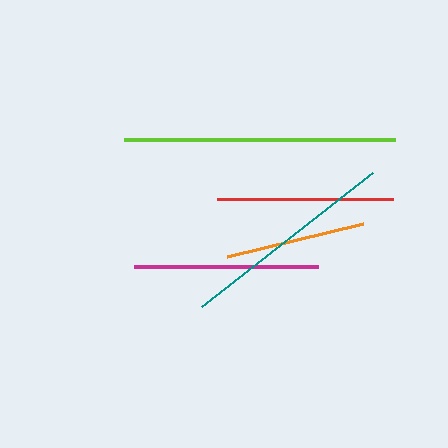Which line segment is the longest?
The lime line is the longest at approximately 271 pixels.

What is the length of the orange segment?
The orange segment is approximately 141 pixels long.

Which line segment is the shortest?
The orange line is the shortest at approximately 141 pixels.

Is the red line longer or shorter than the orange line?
The red line is longer than the orange line.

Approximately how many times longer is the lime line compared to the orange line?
The lime line is approximately 1.9 times the length of the orange line.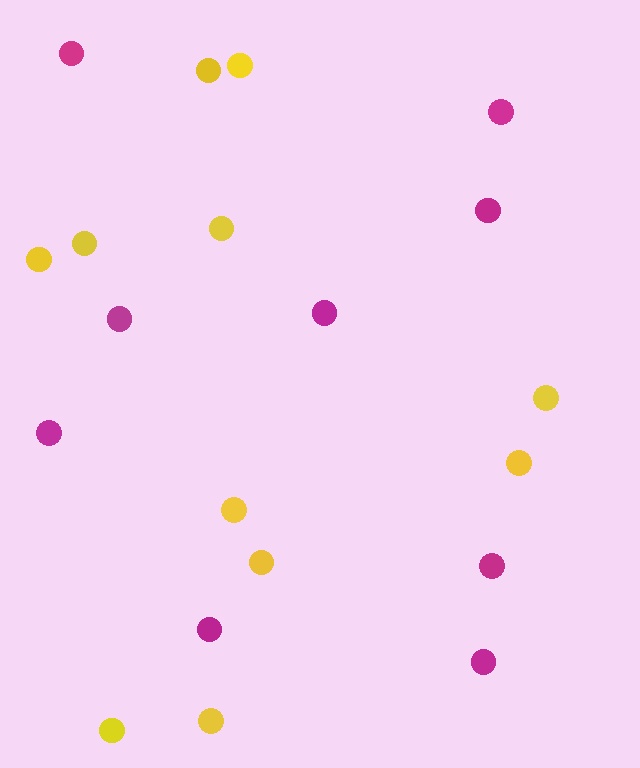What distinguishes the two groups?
There are 2 groups: one group of yellow circles (11) and one group of magenta circles (9).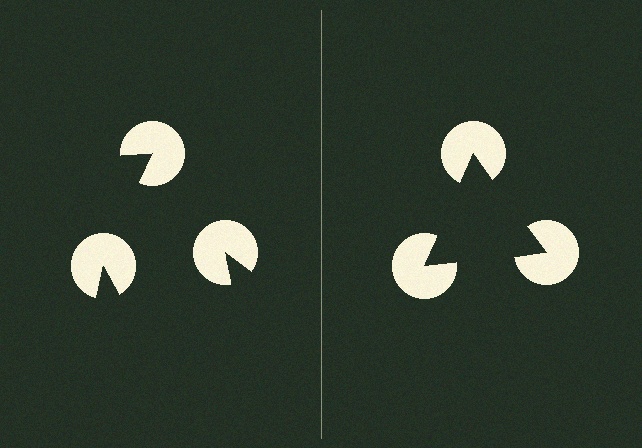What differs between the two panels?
The pac-man discs are positioned identically on both sides; only the wedge orientations differ. On the right they align to a triangle; on the left they are misaligned.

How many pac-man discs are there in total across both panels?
6 — 3 on each side.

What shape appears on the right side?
An illusory triangle.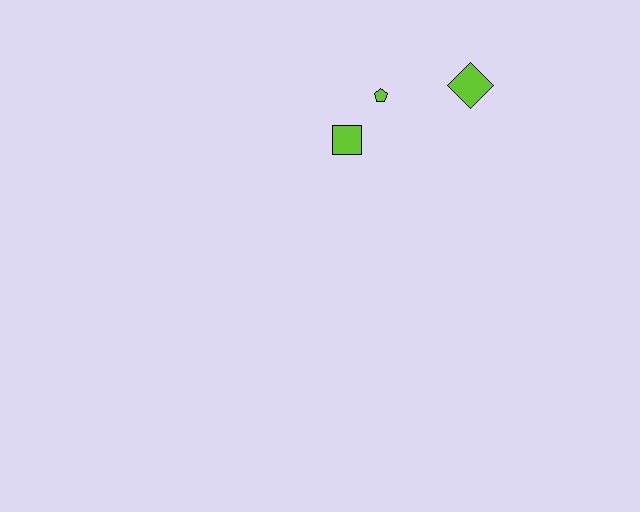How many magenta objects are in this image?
There are no magenta objects.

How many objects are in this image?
There are 3 objects.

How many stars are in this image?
There are no stars.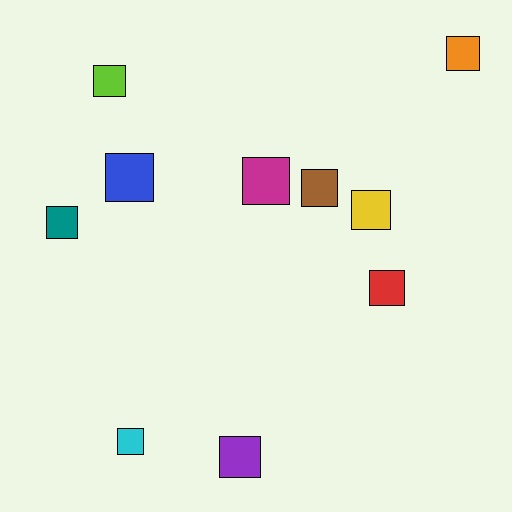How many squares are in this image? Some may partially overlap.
There are 10 squares.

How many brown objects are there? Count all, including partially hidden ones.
There is 1 brown object.